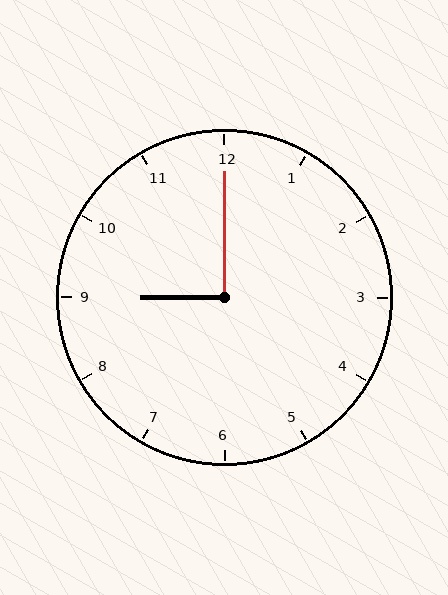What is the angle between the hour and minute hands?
Approximately 90 degrees.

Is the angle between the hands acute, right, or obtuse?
It is right.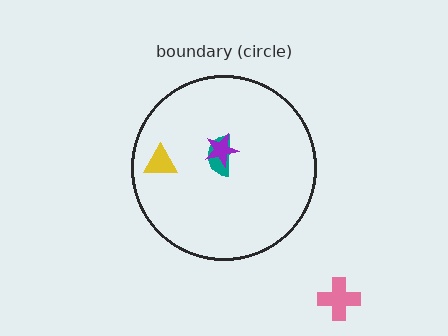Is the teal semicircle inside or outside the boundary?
Inside.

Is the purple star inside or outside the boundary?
Inside.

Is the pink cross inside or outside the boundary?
Outside.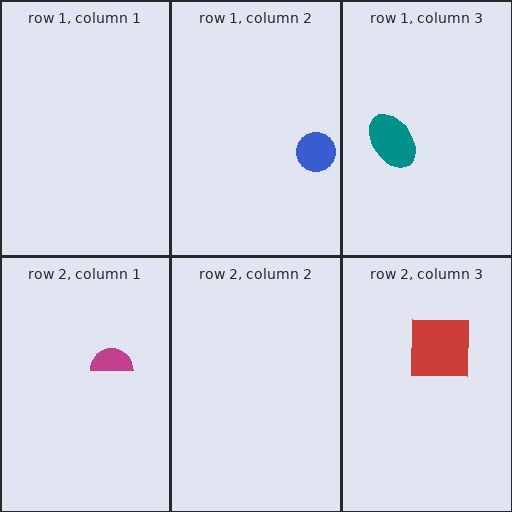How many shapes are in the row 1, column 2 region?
1.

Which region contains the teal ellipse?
The row 1, column 3 region.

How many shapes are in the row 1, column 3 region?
1.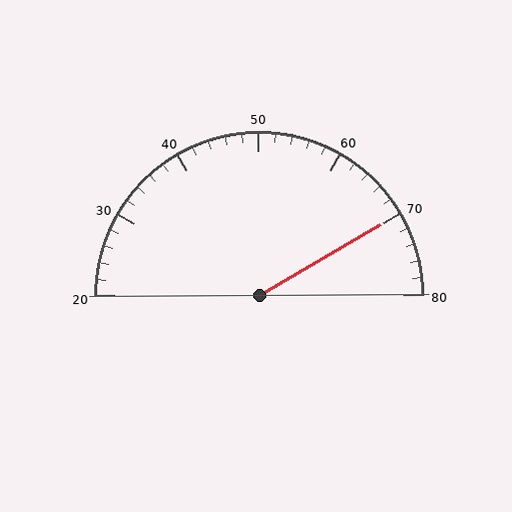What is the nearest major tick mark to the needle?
The nearest major tick mark is 70.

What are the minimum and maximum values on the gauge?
The gauge ranges from 20 to 80.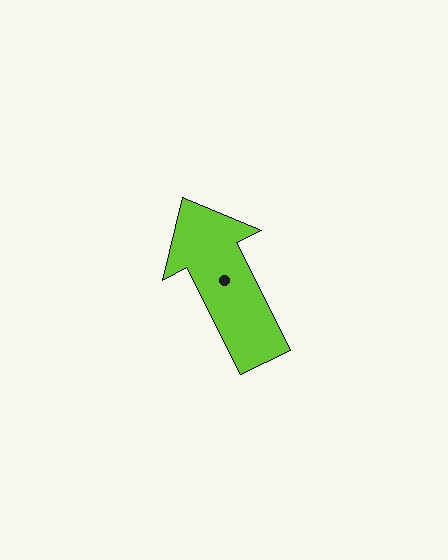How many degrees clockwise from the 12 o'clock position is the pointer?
Approximately 333 degrees.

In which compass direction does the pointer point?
Northwest.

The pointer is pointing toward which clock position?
Roughly 11 o'clock.